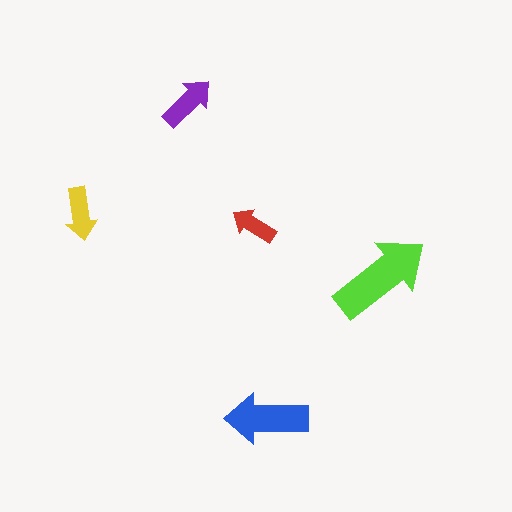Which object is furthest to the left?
The yellow arrow is leftmost.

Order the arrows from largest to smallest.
the lime one, the blue one, the purple one, the yellow one, the red one.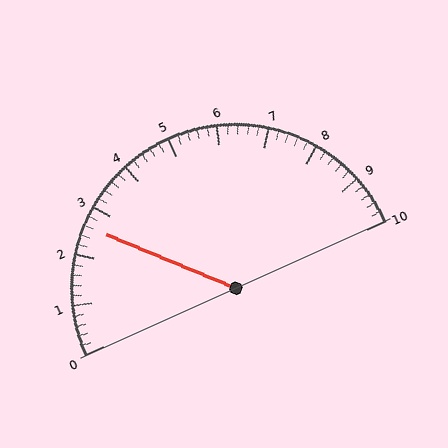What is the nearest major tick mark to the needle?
The nearest major tick mark is 3.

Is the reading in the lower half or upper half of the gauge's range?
The reading is in the lower half of the range (0 to 10).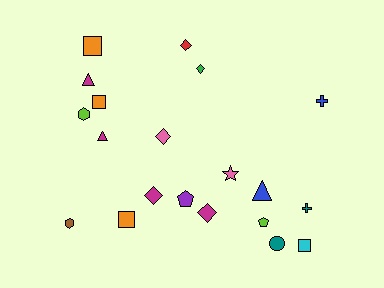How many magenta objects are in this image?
There are 4 magenta objects.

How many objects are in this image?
There are 20 objects.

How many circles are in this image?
There is 1 circle.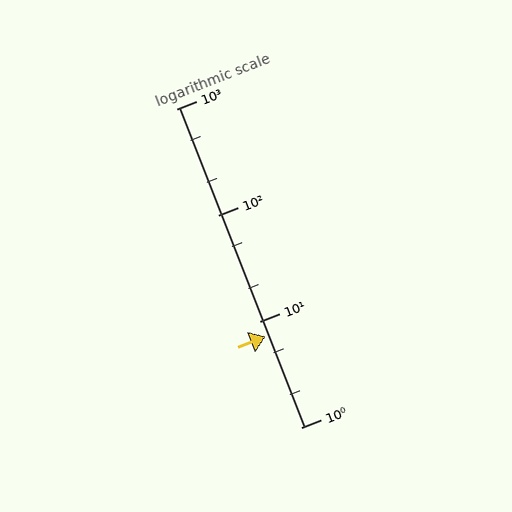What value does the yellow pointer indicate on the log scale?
The pointer indicates approximately 7.2.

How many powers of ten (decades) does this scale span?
The scale spans 3 decades, from 1 to 1000.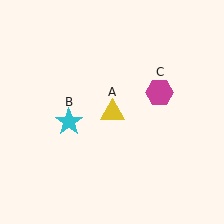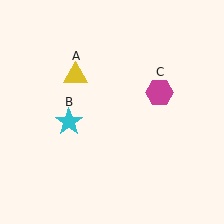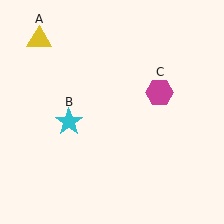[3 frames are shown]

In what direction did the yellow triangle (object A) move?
The yellow triangle (object A) moved up and to the left.